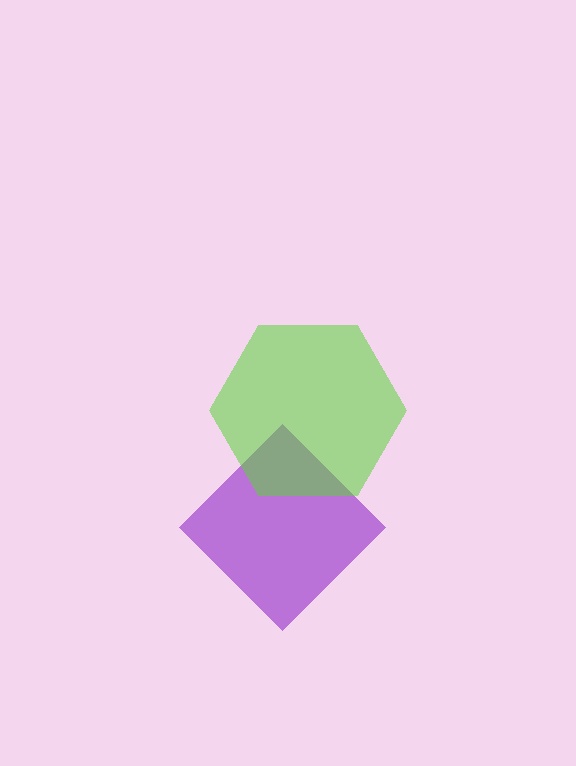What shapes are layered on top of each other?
The layered shapes are: a purple diamond, a lime hexagon.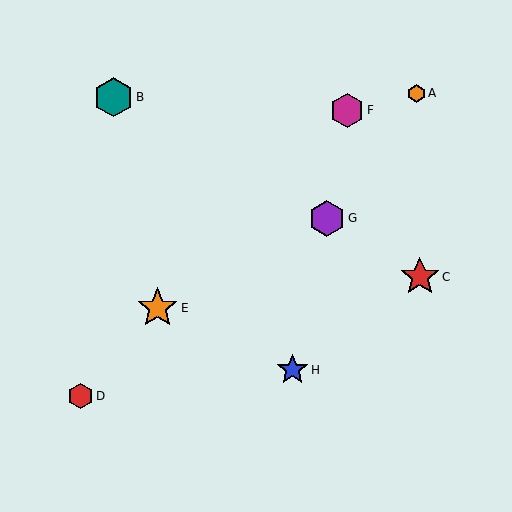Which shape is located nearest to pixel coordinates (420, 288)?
The red star (labeled C) at (420, 277) is nearest to that location.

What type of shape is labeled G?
Shape G is a purple hexagon.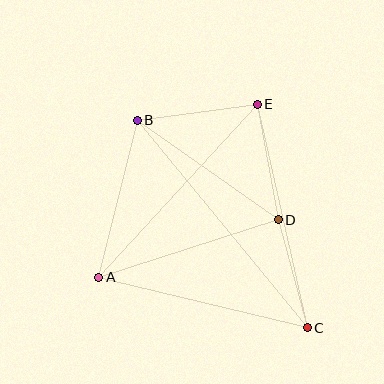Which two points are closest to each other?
Points C and D are closest to each other.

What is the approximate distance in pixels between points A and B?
The distance between A and B is approximately 161 pixels.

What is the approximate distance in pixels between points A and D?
The distance between A and D is approximately 188 pixels.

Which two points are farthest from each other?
Points B and C are farthest from each other.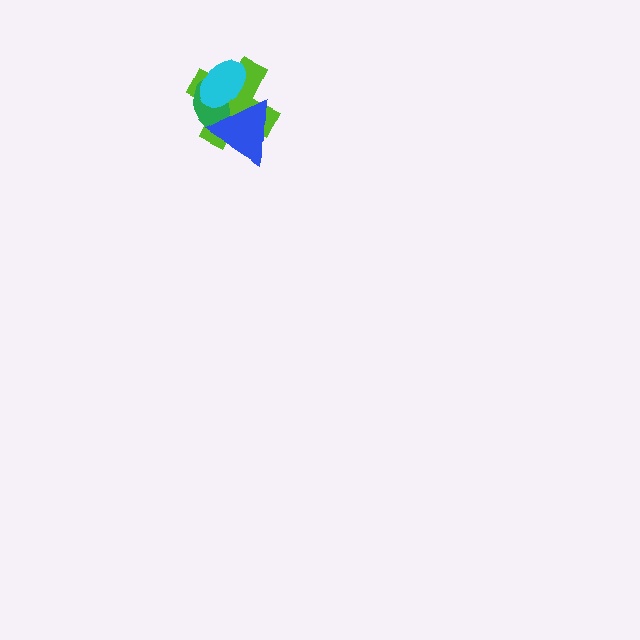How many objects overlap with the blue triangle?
3 objects overlap with the blue triangle.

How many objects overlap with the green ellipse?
3 objects overlap with the green ellipse.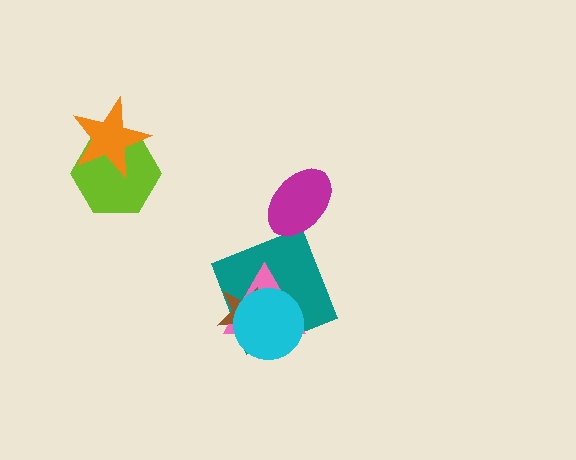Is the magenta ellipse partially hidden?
No, no other shape covers it.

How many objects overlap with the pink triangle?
3 objects overlap with the pink triangle.